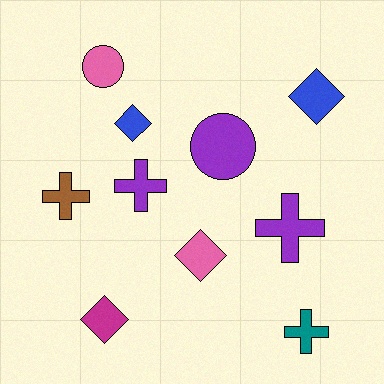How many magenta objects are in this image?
There is 1 magenta object.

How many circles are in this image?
There are 2 circles.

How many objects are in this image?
There are 10 objects.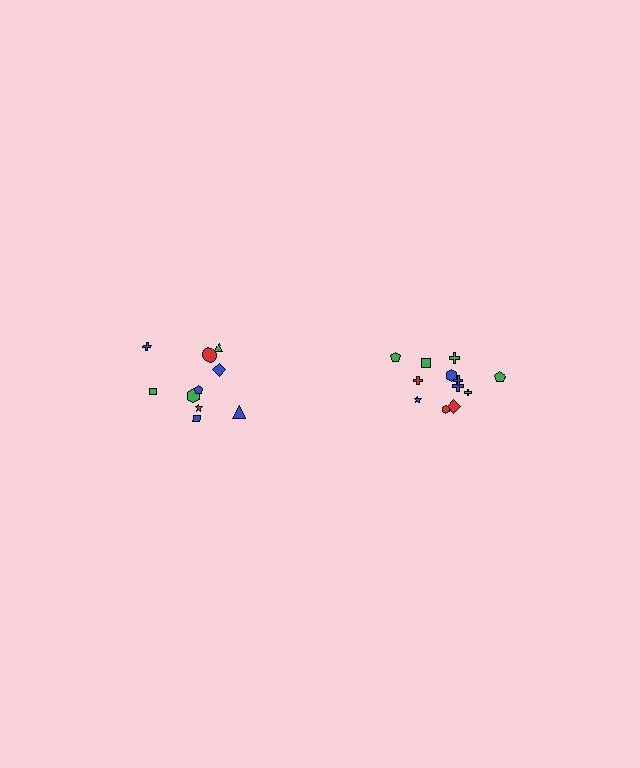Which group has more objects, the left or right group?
The right group.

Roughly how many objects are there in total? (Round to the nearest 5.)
Roughly 20 objects in total.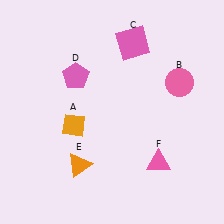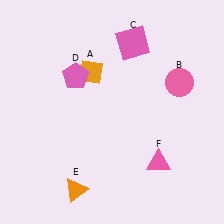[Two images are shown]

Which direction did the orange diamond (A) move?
The orange diamond (A) moved up.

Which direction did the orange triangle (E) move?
The orange triangle (E) moved down.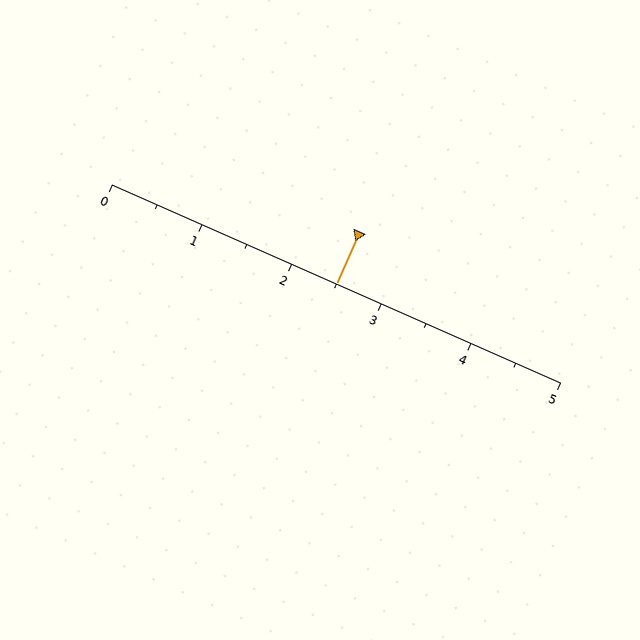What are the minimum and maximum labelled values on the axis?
The axis runs from 0 to 5.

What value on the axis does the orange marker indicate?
The marker indicates approximately 2.5.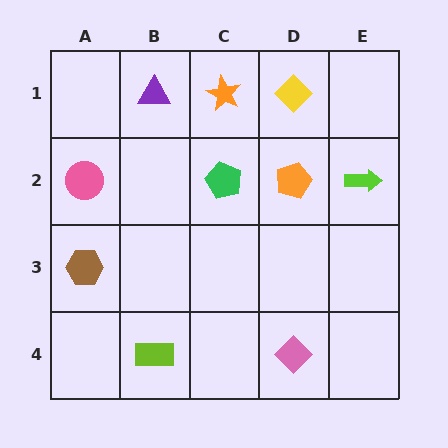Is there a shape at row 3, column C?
No, that cell is empty.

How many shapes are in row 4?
2 shapes.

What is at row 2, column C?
A green pentagon.